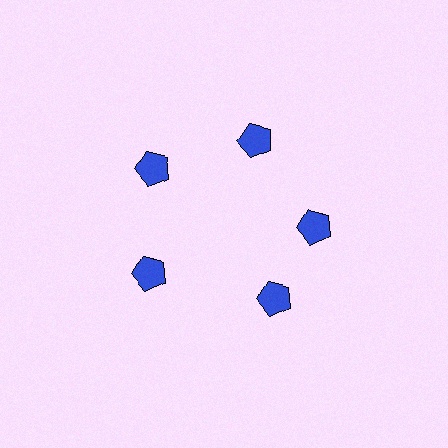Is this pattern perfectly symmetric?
No. The 5 blue pentagons are arranged in a ring, but one element near the 5 o'clock position is rotated out of alignment along the ring, breaking the 5-fold rotational symmetry.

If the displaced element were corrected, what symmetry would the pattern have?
It would have 5-fold rotational symmetry — the pattern would map onto itself every 72 degrees.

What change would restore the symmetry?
The symmetry would be restored by rotating it back into even spacing with its neighbors so that all 5 pentagons sit at equal angles and equal distance from the center.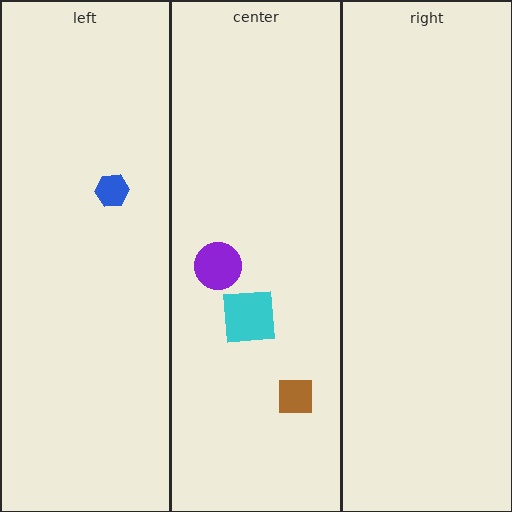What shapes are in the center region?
The brown square, the purple circle, the cyan square.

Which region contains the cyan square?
The center region.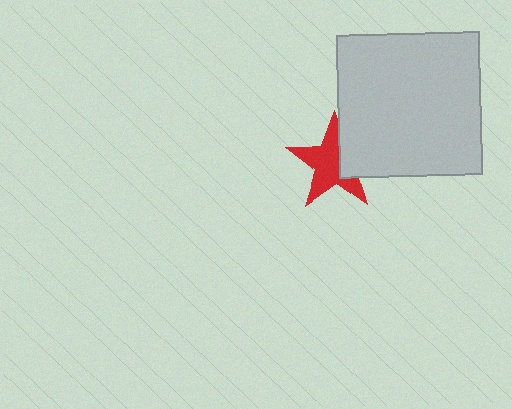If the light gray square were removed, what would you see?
You would see the complete red star.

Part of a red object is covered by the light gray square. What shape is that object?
It is a star.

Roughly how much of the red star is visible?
Most of it is visible (roughly 67%).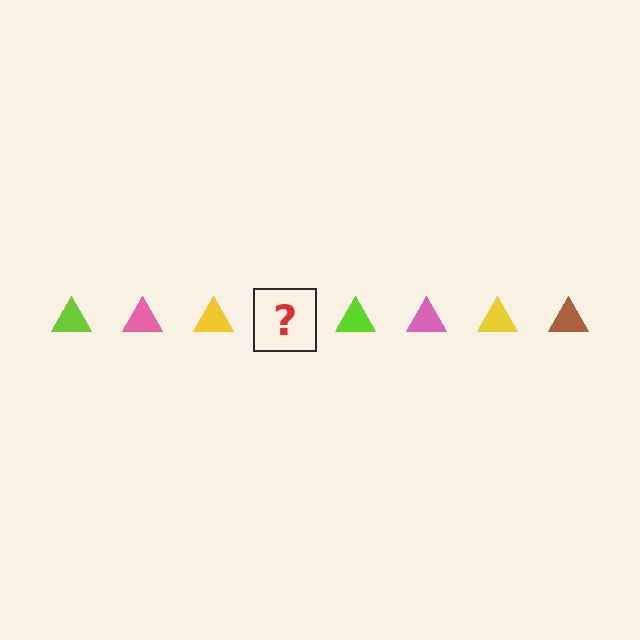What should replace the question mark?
The question mark should be replaced with a brown triangle.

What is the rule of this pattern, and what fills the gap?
The rule is that the pattern cycles through lime, pink, yellow, brown triangles. The gap should be filled with a brown triangle.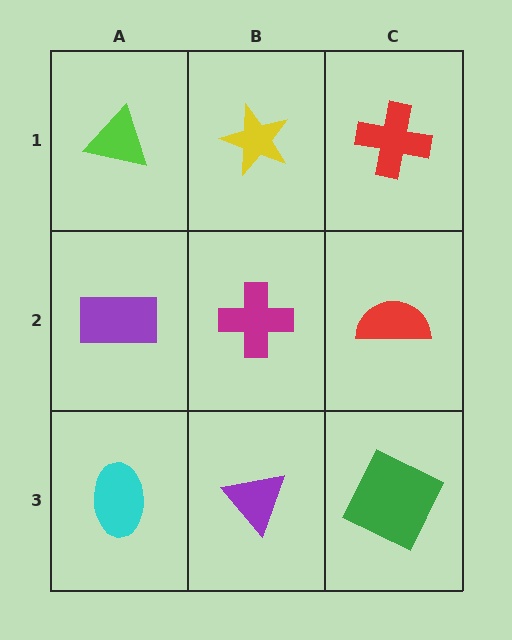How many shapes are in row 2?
3 shapes.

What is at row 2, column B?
A magenta cross.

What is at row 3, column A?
A cyan ellipse.